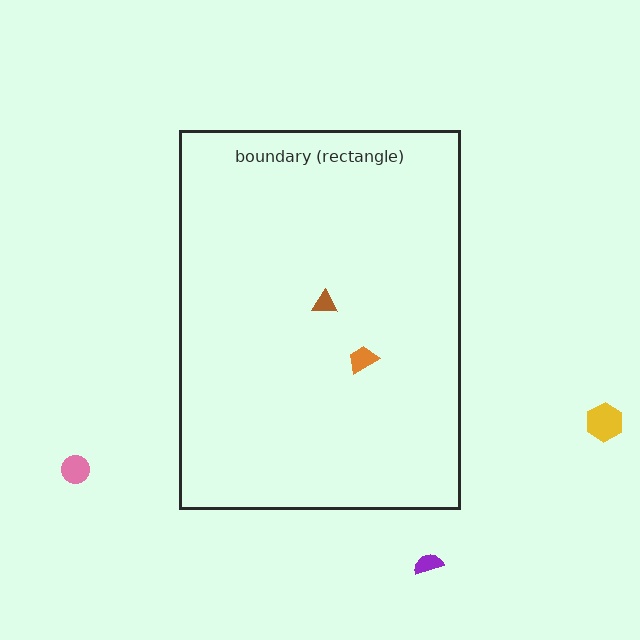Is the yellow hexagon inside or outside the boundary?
Outside.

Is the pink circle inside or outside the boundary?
Outside.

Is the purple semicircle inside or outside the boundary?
Outside.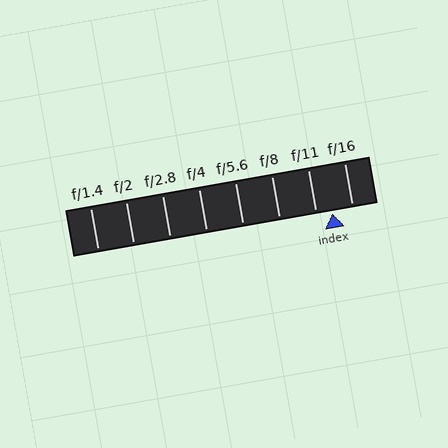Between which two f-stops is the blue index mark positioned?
The index mark is between f/11 and f/16.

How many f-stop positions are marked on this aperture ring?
There are 8 f-stop positions marked.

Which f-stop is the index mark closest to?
The index mark is closest to f/11.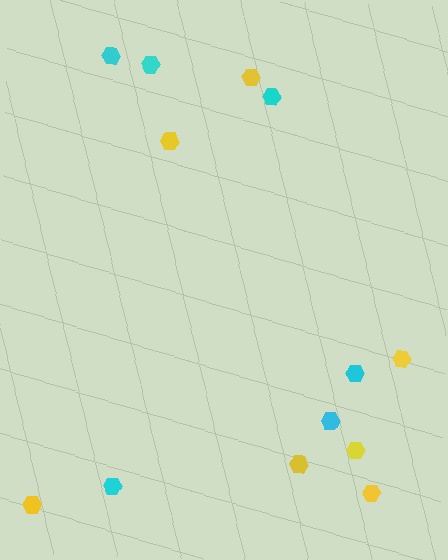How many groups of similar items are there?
There are 2 groups: one group of yellow hexagons (7) and one group of cyan hexagons (6).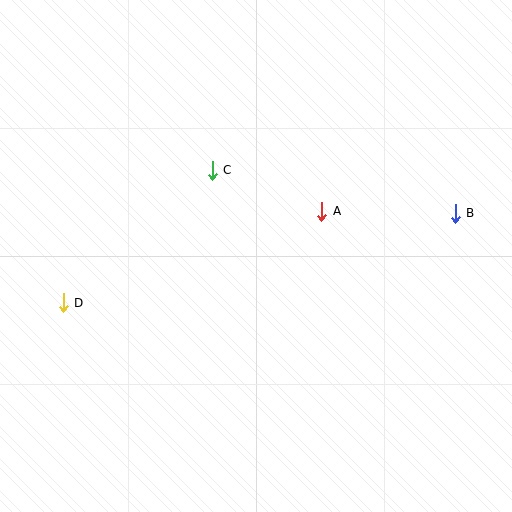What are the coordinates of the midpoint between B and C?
The midpoint between B and C is at (334, 192).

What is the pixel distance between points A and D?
The distance between A and D is 275 pixels.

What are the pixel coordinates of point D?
Point D is at (63, 303).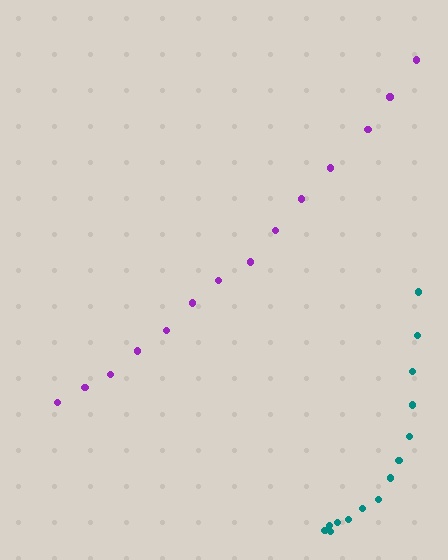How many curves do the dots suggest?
There are 2 distinct paths.